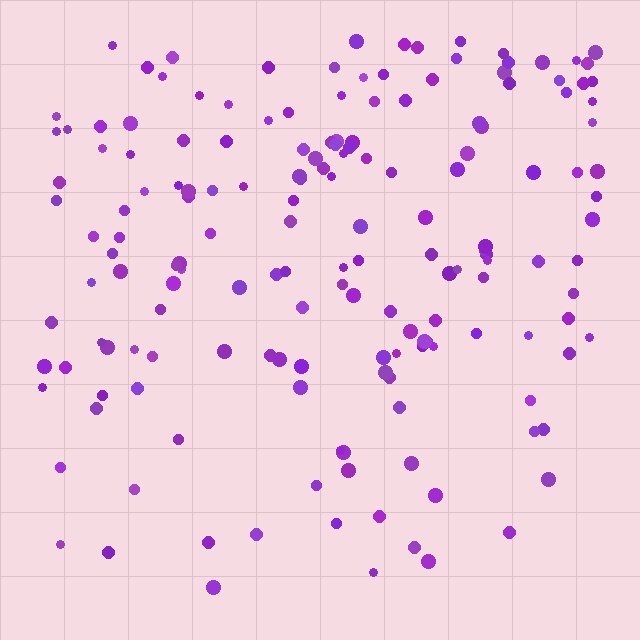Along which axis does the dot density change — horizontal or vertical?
Vertical.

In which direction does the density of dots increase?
From bottom to top, with the top side densest.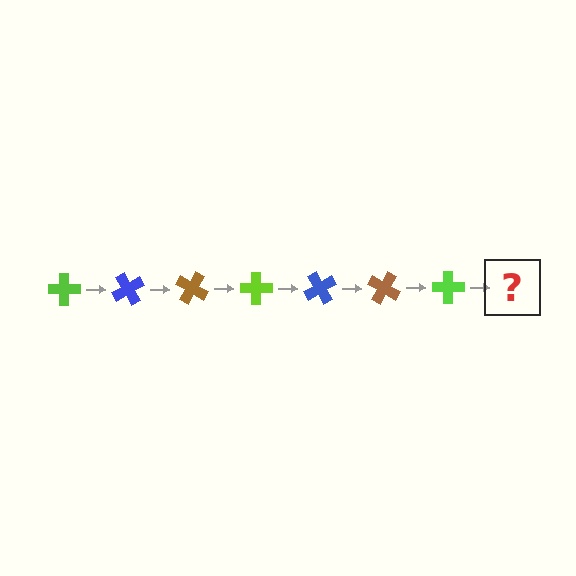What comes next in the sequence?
The next element should be a blue cross, rotated 420 degrees from the start.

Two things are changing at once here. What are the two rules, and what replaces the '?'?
The two rules are that it rotates 60 degrees each step and the color cycles through lime, blue, and brown. The '?' should be a blue cross, rotated 420 degrees from the start.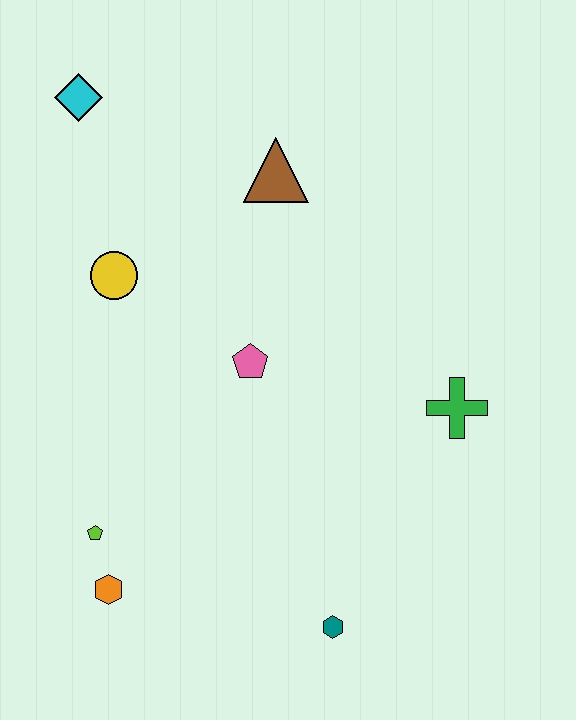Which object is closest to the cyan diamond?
The yellow circle is closest to the cyan diamond.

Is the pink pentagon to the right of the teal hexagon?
No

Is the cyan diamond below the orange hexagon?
No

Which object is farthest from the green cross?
The cyan diamond is farthest from the green cross.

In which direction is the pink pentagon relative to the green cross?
The pink pentagon is to the left of the green cross.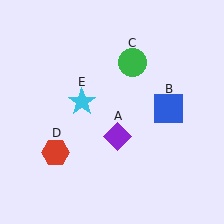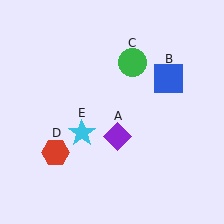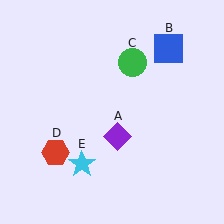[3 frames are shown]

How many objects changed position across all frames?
2 objects changed position: blue square (object B), cyan star (object E).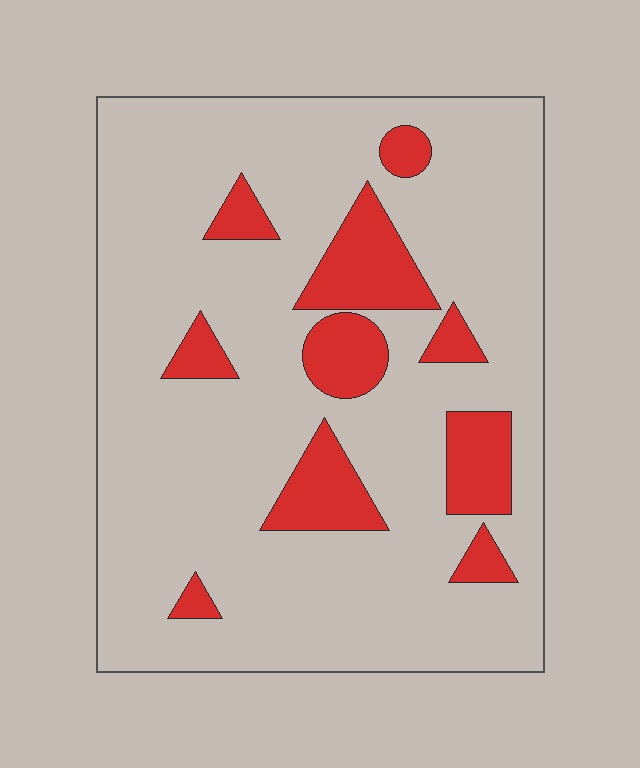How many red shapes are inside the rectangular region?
10.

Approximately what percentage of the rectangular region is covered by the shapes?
Approximately 15%.